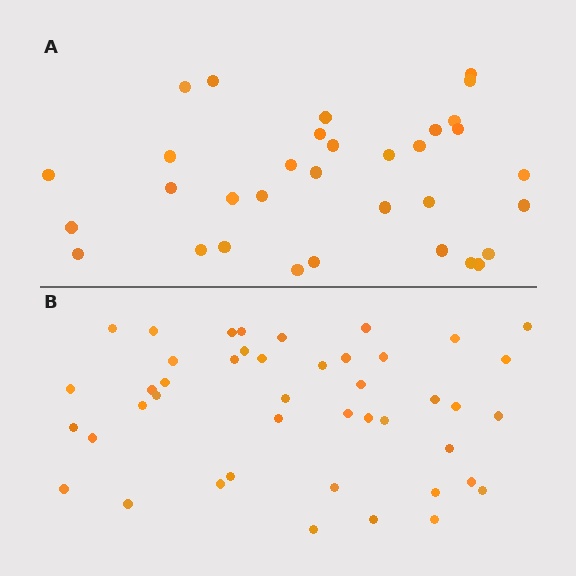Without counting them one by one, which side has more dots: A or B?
Region B (the bottom region) has more dots.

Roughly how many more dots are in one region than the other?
Region B has roughly 12 or so more dots than region A.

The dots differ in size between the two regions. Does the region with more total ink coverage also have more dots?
No. Region A has more total ink coverage because its dots are larger, but region B actually contains more individual dots. Total area can be misleading — the number of items is what matters here.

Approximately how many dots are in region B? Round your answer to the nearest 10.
About 40 dots. (The exact count is 44, which rounds to 40.)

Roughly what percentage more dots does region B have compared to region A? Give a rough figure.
About 35% more.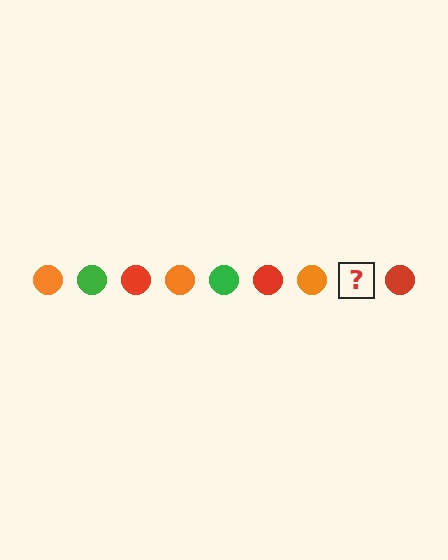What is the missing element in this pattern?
The missing element is a green circle.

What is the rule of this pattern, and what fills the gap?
The rule is that the pattern cycles through orange, green, red circles. The gap should be filled with a green circle.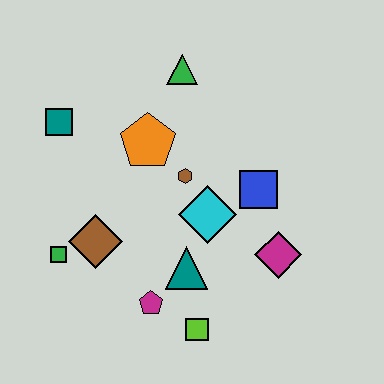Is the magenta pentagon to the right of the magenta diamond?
No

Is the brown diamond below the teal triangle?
No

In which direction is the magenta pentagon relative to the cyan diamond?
The magenta pentagon is below the cyan diamond.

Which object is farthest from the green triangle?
The lime square is farthest from the green triangle.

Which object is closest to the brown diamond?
The green square is closest to the brown diamond.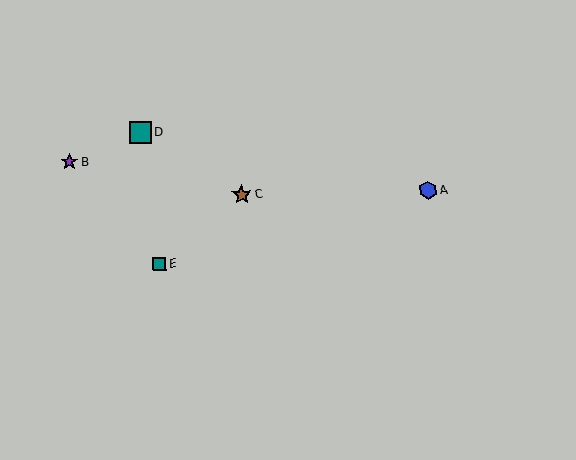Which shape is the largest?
The teal square (labeled D) is the largest.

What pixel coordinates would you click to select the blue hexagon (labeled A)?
Click at (428, 191) to select the blue hexagon A.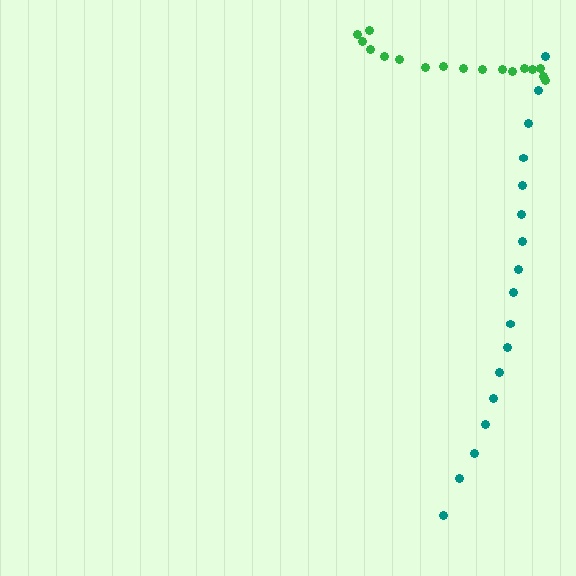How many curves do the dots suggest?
There are 2 distinct paths.